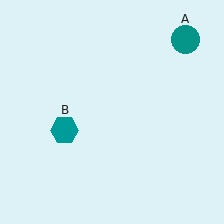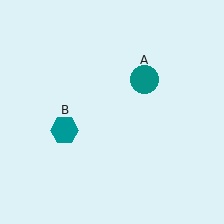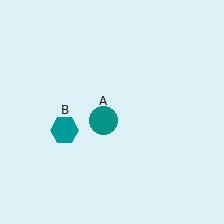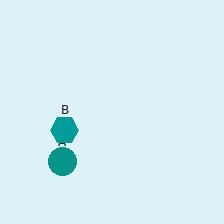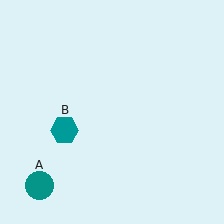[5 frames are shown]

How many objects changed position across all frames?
1 object changed position: teal circle (object A).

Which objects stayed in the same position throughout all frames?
Teal hexagon (object B) remained stationary.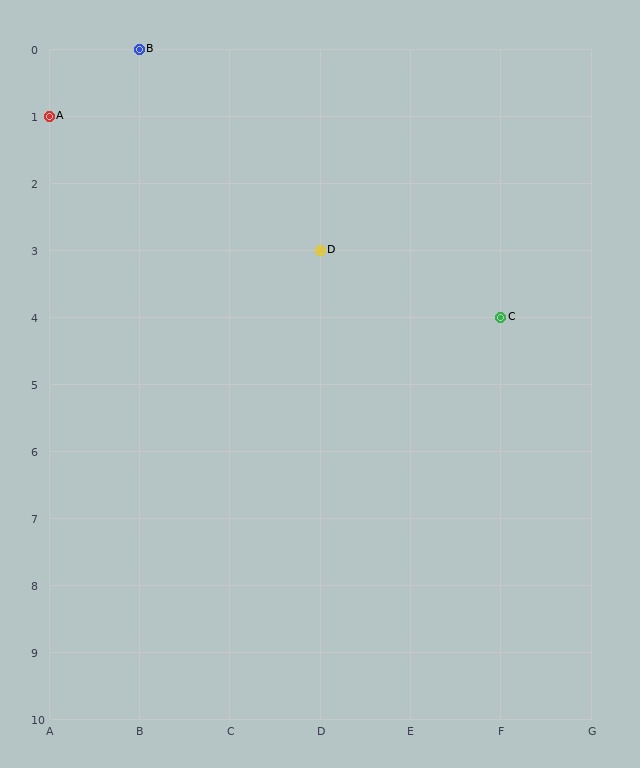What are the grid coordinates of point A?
Point A is at grid coordinates (A, 1).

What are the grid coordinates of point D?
Point D is at grid coordinates (D, 3).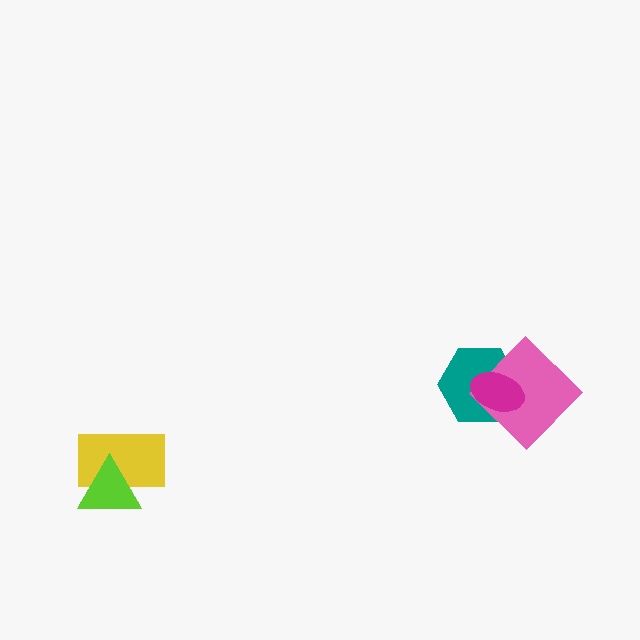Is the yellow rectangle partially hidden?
Yes, it is partially covered by another shape.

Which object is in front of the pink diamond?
The magenta ellipse is in front of the pink diamond.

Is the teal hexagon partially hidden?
Yes, it is partially covered by another shape.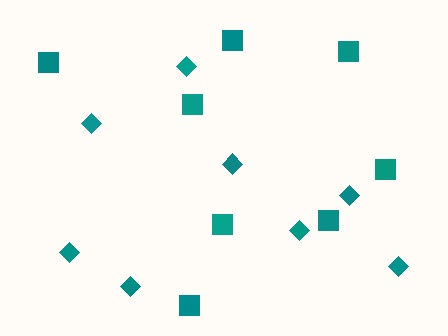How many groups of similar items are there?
There are 2 groups: one group of diamonds (8) and one group of squares (8).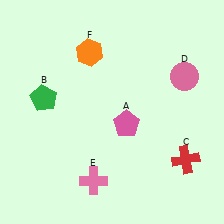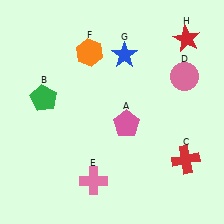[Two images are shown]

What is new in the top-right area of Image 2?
A red star (H) was added in the top-right area of Image 2.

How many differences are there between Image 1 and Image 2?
There are 2 differences between the two images.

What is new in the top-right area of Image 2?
A blue star (G) was added in the top-right area of Image 2.